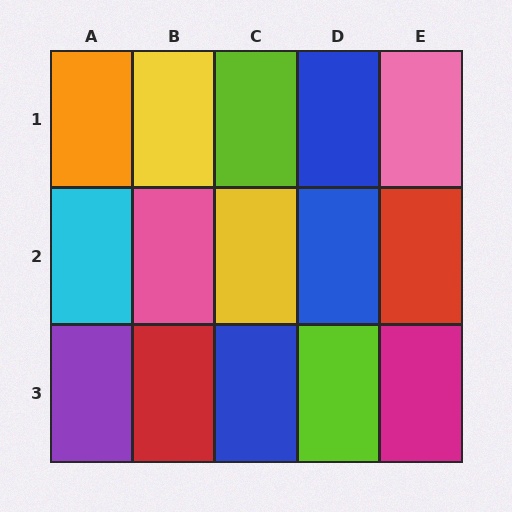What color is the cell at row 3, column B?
Red.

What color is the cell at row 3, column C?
Blue.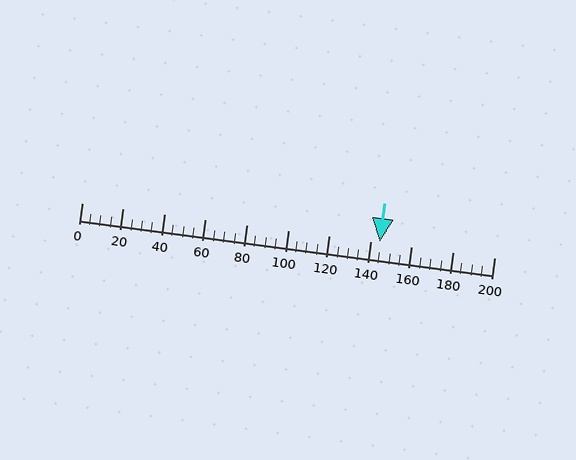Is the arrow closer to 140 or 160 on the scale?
The arrow is closer to 140.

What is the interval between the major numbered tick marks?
The major tick marks are spaced 20 units apart.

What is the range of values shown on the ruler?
The ruler shows values from 0 to 200.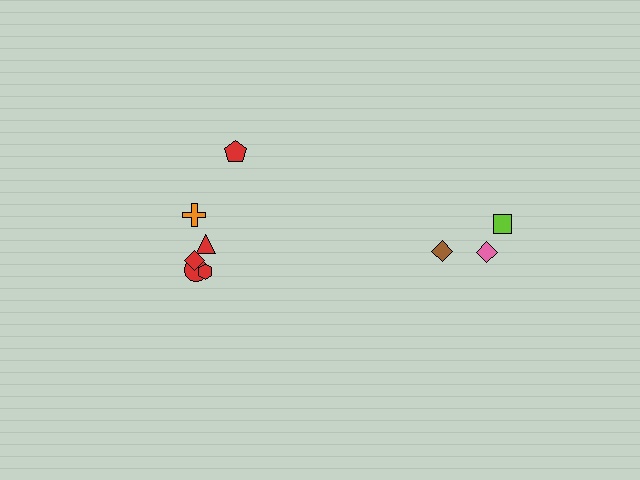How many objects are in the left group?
There are 6 objects.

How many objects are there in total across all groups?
There are 9 objects.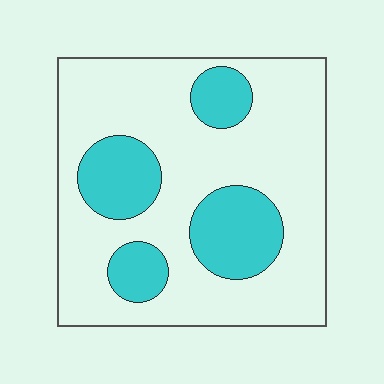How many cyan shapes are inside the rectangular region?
4.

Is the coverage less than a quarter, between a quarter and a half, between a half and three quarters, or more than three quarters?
Between a quarter and a half.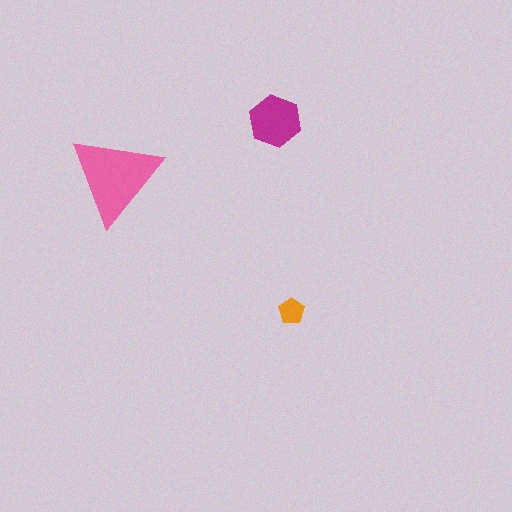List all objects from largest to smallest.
The pink triangle, the magenta hexagon, the orange pentagon.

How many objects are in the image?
There are 3 objects in the image.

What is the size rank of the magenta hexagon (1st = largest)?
2nd.